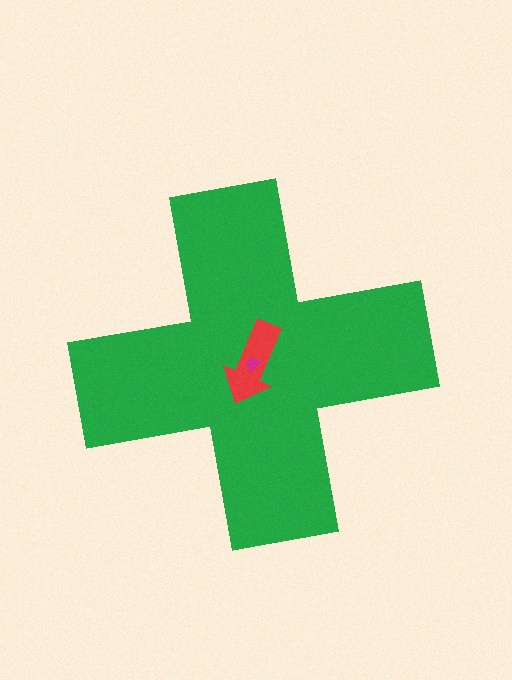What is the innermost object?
The magenta trapezoid.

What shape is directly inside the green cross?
The red arrow.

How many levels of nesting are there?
3.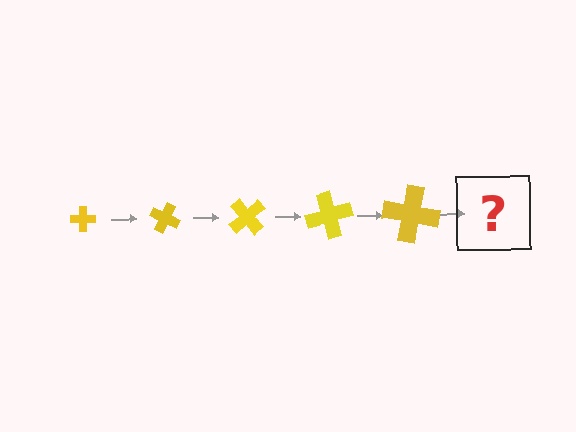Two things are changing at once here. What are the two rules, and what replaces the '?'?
The two rules are that the cross grows larger each step and it rotates 25 degrees each step. The '?' should be a cross, larger than the previous one and rotated 125 degrees from the start.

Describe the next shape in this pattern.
It should be a cross, larger than the previous one and rotated 125 degrees from the start.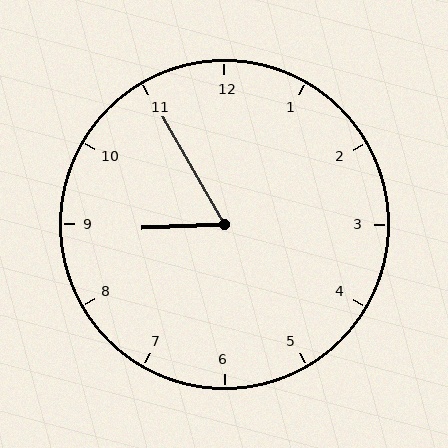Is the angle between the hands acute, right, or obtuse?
It is acute.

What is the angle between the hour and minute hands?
Approximately 62 degrees.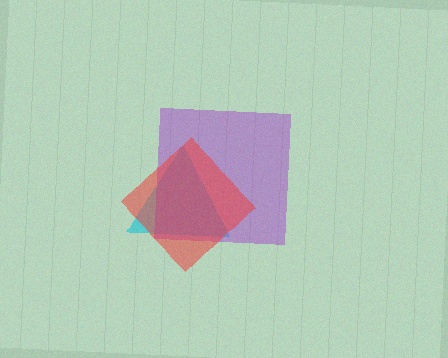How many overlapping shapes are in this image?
There are 3 overlapping shapes in the image.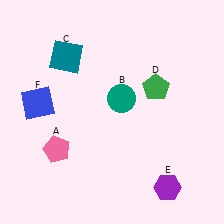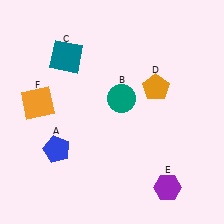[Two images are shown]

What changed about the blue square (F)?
In Image 1, F is blue. In Image 2, it changed to orange.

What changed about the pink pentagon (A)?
In Image 1, A is pink. In Image 2, it changed to blue.